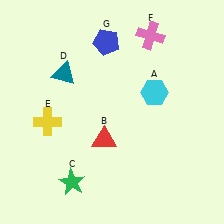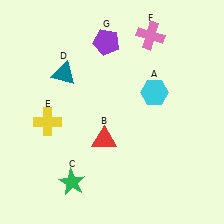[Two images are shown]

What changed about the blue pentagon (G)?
In Image 1, G is blue. In Image 2, it changed to purple.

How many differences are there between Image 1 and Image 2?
There is 1 difference between the two images.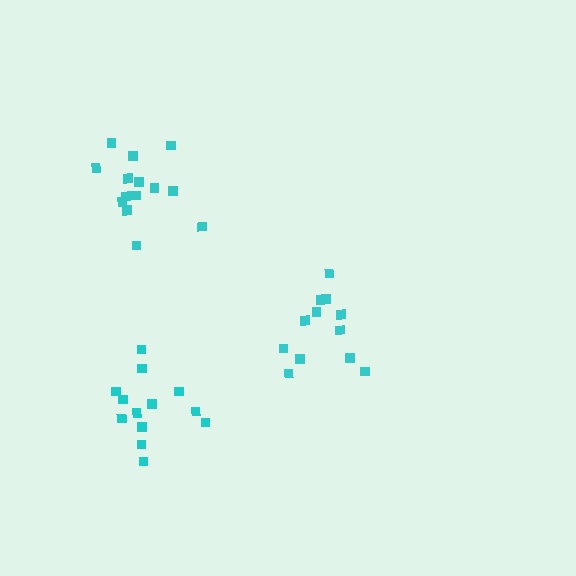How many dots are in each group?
Group 1: 14 dots, Group 2: 12 dots, Group 3: 13 dots (39 total).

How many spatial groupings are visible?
There are 3 spatial groupings.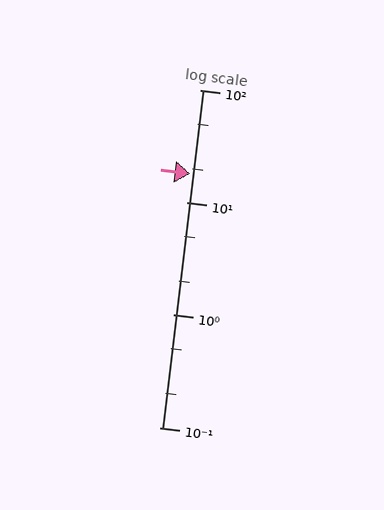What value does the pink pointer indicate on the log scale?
The pointer indicates approximately 18.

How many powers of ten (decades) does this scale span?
The scale spans 3 decades, from 0.1 to 100.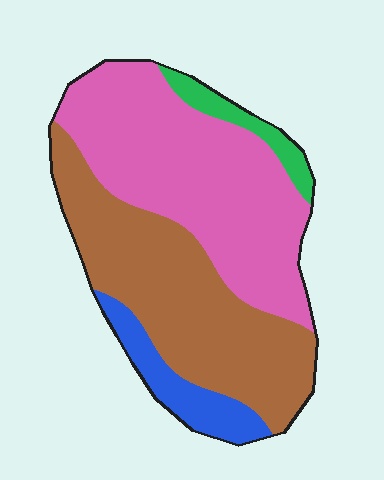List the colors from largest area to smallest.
From largest to smallest: pink, brown, blue, green.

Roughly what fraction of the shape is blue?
Blue covers around 10% of the shape.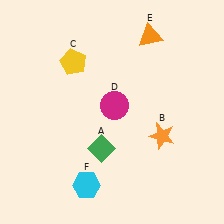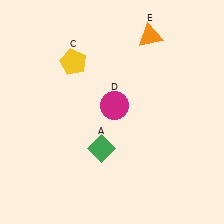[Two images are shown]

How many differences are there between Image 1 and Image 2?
There are 2 differences between the two images.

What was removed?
The cyan hexagon (F), the orange star (B) were removed in Image 2.